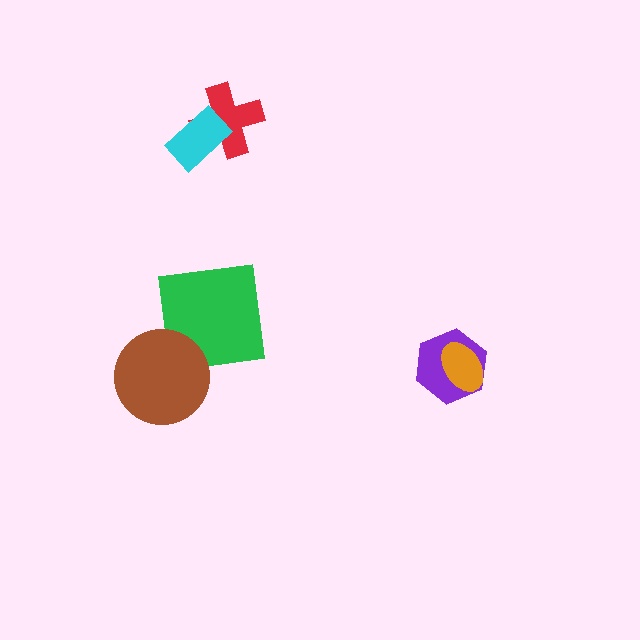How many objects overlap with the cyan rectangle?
1 object overlaps with the cyan rectangle.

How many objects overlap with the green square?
1 object overlaps with the green square.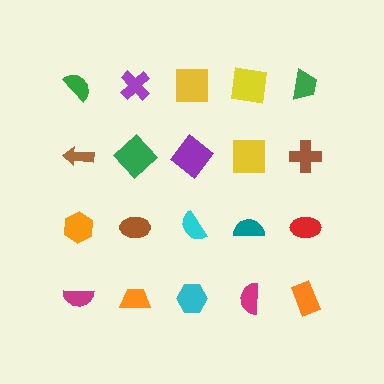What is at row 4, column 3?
A cyan hexagon.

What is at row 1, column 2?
A purple cross.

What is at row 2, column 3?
A purple diamond.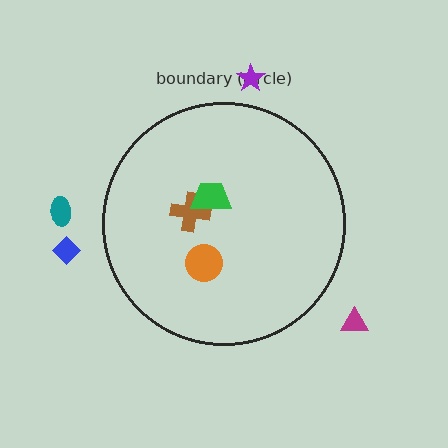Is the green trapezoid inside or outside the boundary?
Inside.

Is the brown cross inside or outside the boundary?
Inside.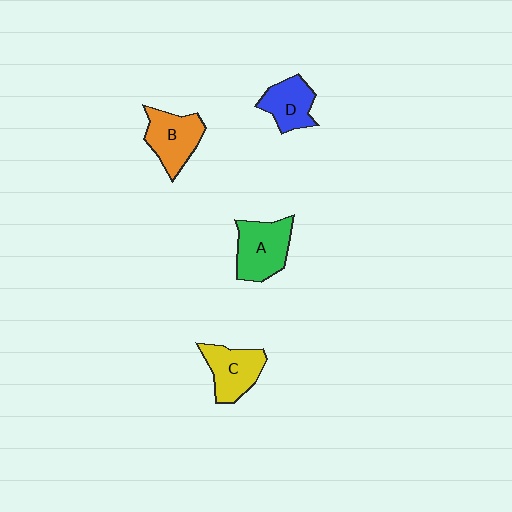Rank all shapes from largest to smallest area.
From largest to smallest: A (green), B (orange), C (yellow), D (blue).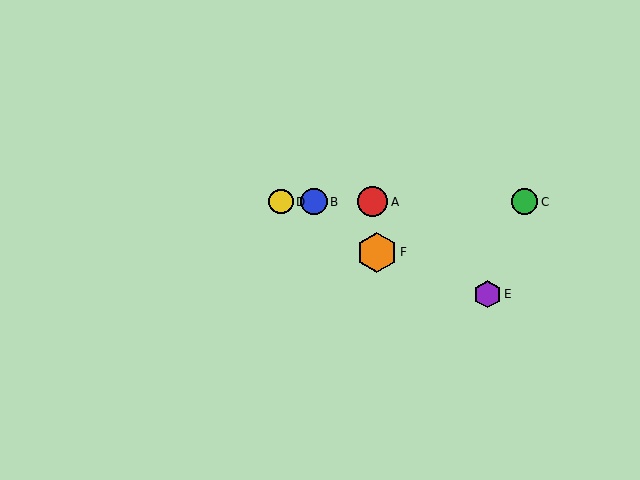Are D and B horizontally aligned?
Yes, both are at y≈202.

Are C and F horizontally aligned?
No, C is at y≈202 and F is at y≈252.